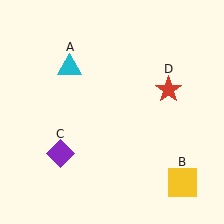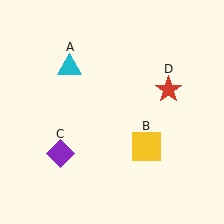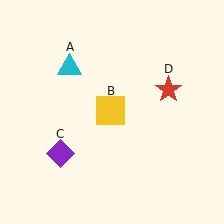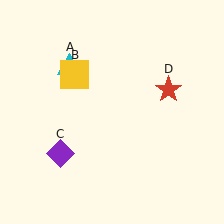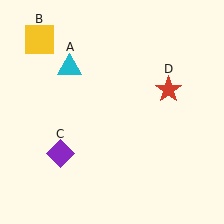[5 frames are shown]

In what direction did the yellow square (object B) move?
The yellow square (object B) moved up and to the left.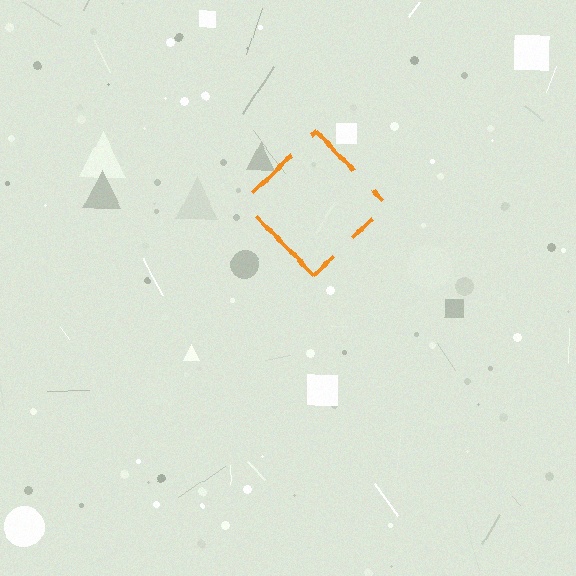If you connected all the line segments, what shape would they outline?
They would outline a diamond.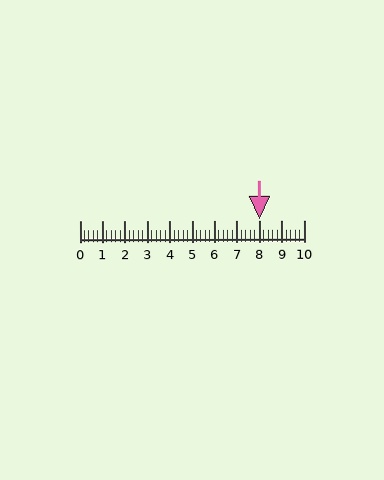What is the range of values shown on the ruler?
The ruler shows values from 0 to 10.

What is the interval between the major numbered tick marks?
The major tick marks are spaced 1 units apart.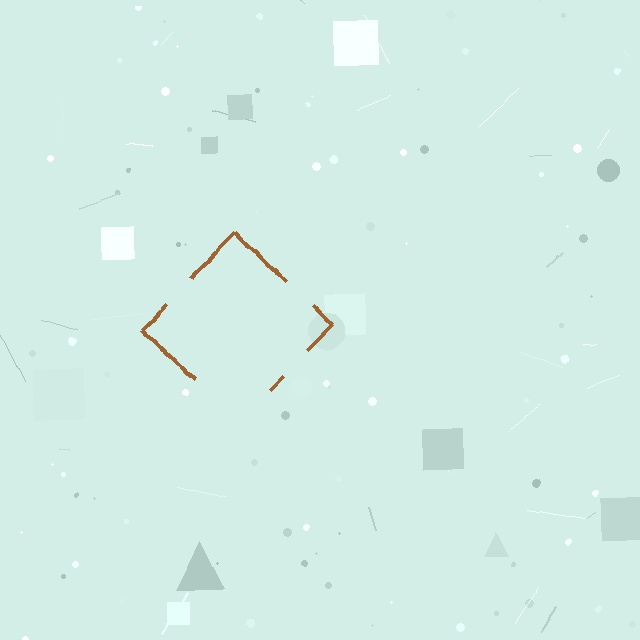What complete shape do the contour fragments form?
The contour fragments form a diamond.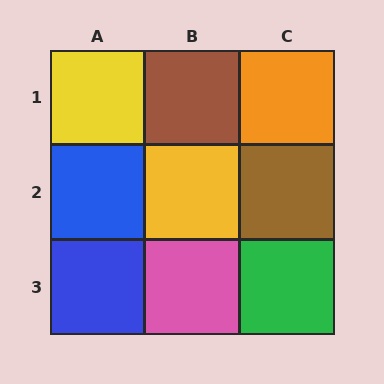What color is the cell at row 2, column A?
Blue.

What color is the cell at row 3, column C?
Green.